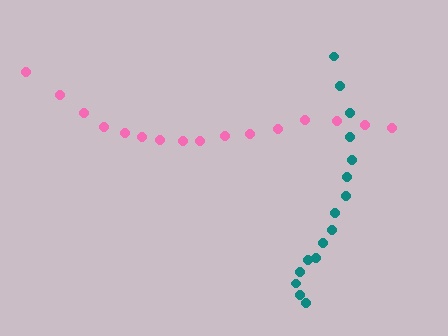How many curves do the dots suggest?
There are 2 distinct paths.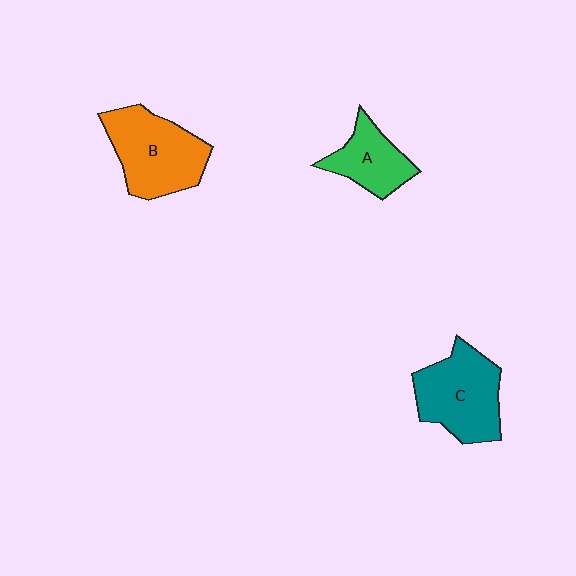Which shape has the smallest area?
Shape A (green).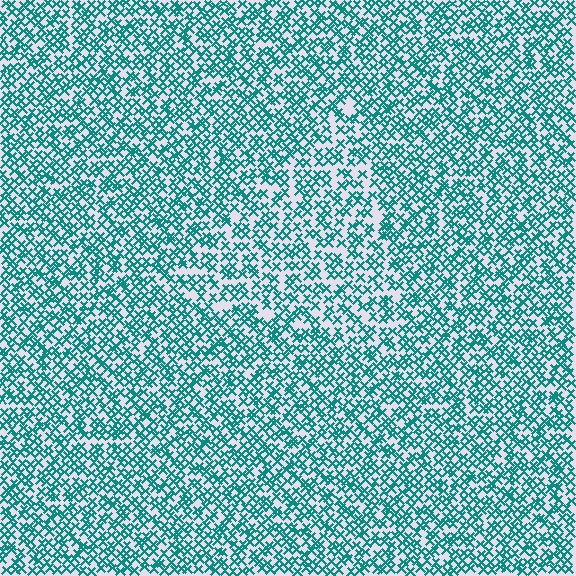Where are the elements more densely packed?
The elements are more densely packed outside the triangle boundary.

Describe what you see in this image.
The image contains small teal elements arranged at two different densities. A triangle-shaped region is visible where the elements are less densely packed than the surrounding area.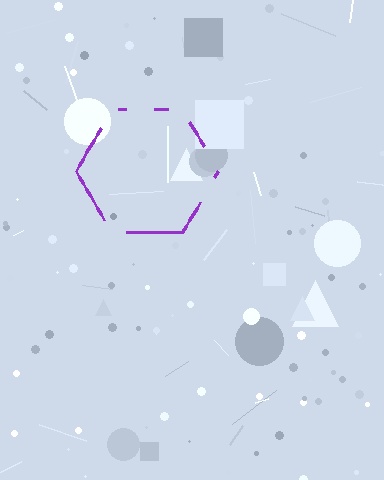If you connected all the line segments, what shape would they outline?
They would outline a hexagon.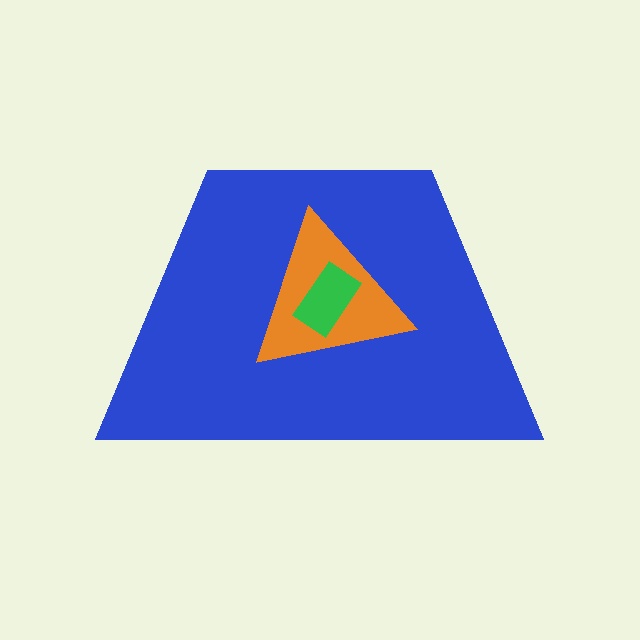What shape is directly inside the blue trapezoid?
The orange triangle.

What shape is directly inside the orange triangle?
The green rectangle.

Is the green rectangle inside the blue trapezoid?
Yes.